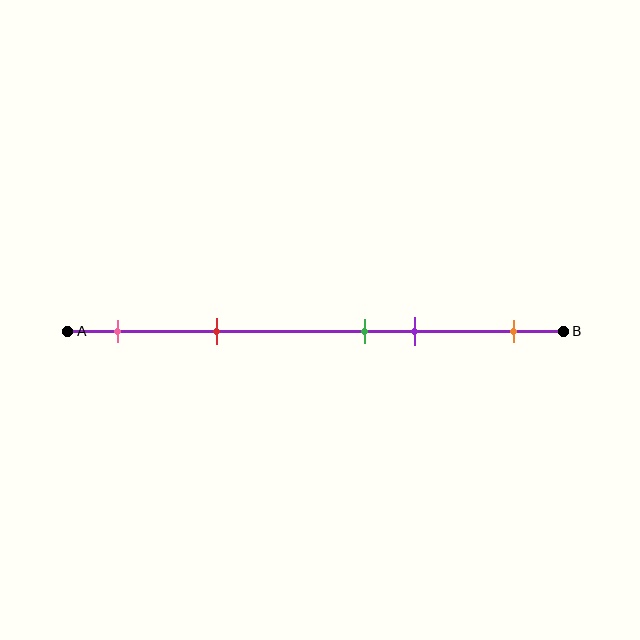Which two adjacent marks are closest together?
The green and purple marks are the closest adjacent pair.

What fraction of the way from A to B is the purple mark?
The purple mark is approximately 70% (0.7) of the way from A to B.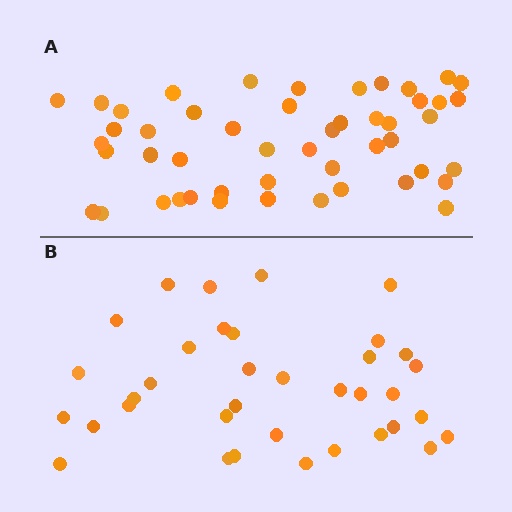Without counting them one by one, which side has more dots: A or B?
Region A (the top region) has more dots.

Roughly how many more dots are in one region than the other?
Region A has approximately 15 more dots than region B.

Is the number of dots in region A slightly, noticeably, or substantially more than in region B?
Region A has noticeably more, but not dramatically so. The ratio is roughly 1.4 to 1.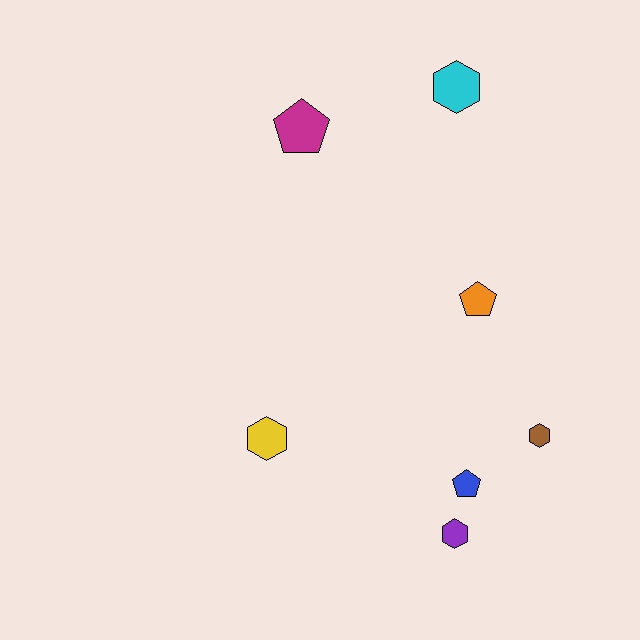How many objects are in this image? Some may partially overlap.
There are 7 objects.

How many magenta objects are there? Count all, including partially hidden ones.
There is 1 magenta object.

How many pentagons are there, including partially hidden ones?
There are 3 pentagons.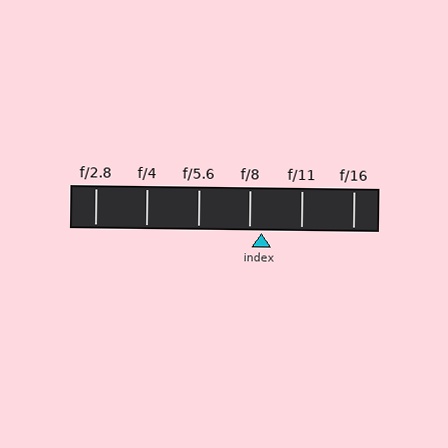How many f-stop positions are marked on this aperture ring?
There are 6 f-stop positions marked.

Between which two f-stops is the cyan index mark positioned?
The index mark is between f/8 and f/11.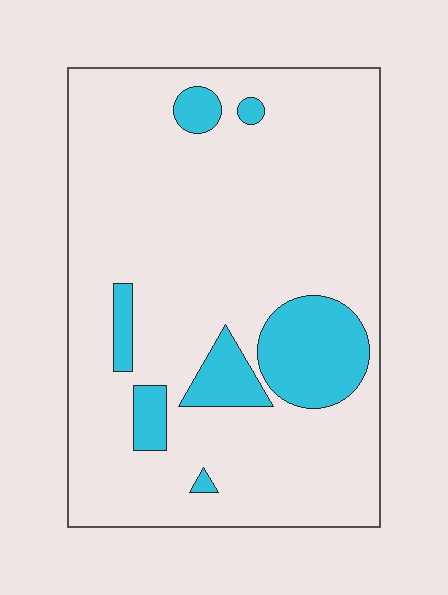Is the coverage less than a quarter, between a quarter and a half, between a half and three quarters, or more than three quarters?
Less than a quarter.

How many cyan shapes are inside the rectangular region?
7.